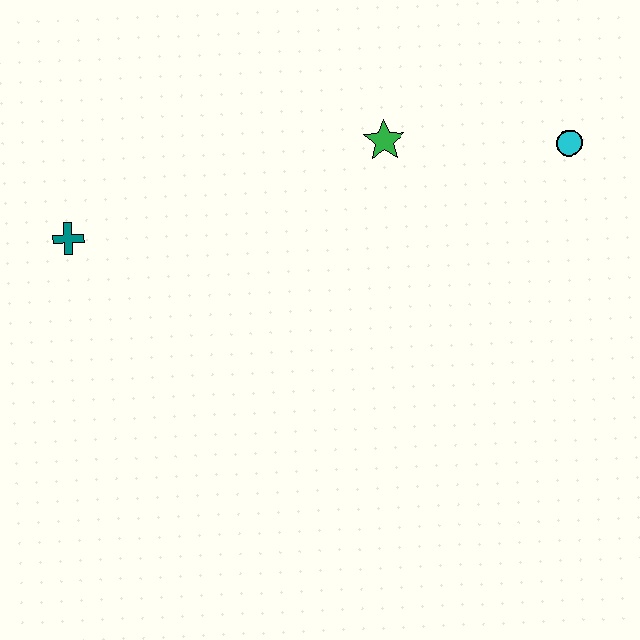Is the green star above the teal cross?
Yes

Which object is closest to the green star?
The cyan circle is closest to the green star.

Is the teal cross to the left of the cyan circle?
Yes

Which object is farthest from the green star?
The teal cross is farthest from the green star.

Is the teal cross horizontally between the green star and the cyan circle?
No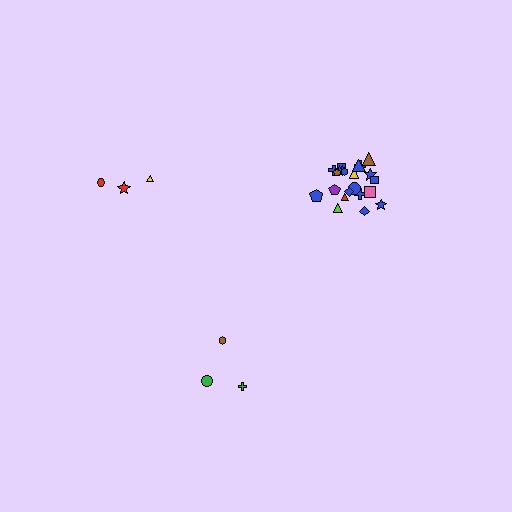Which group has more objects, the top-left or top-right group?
The top-right group.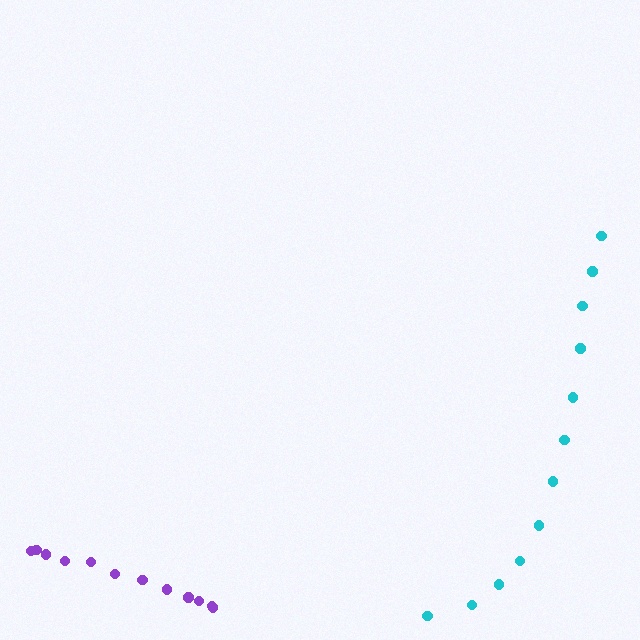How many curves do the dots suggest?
There are 2 distinct paths.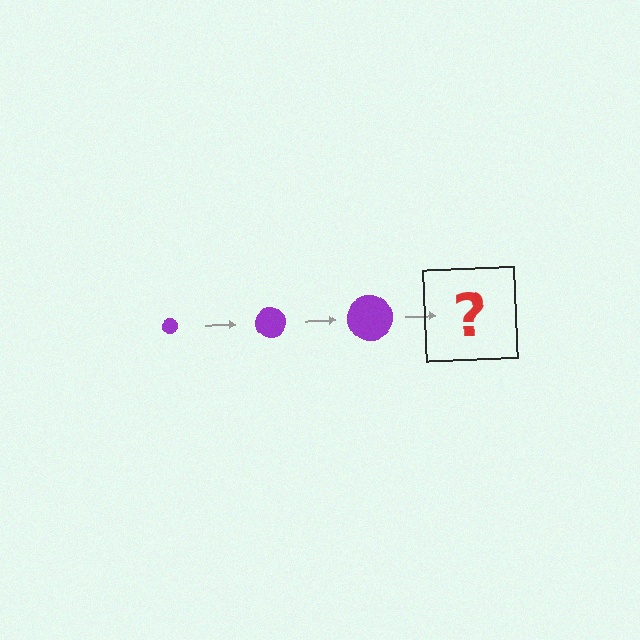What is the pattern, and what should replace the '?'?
The pattern is that the circle gets progressively larger each step. The '?' should be a purple circle, larger than the previous one.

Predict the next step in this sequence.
The next step is a purple circle, larger than the previous one.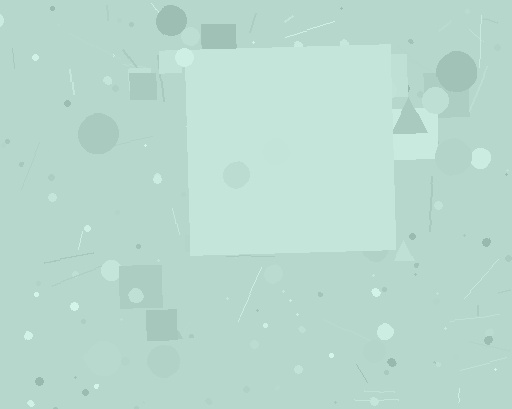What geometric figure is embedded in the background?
A square is embedded in the background.